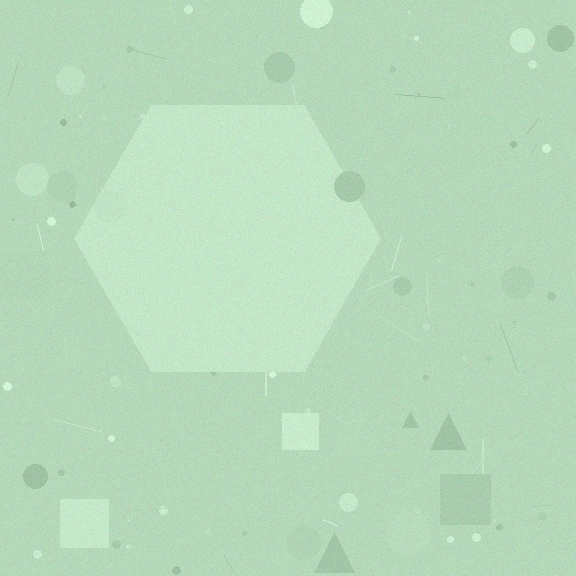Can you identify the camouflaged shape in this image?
The camouflaged shape is a hexagon.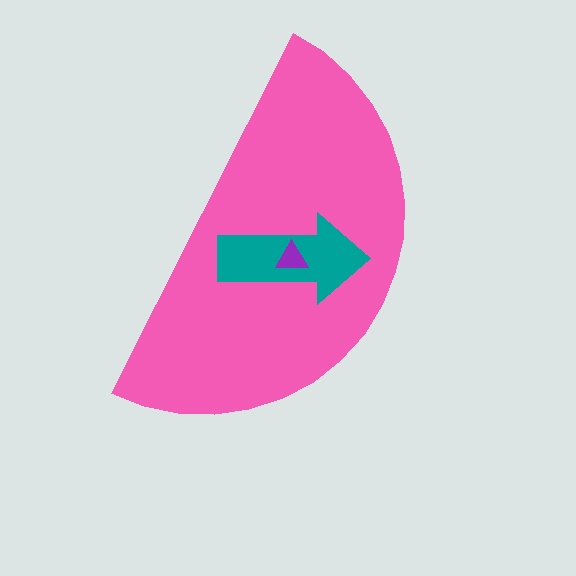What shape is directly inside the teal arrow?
The purple triangle.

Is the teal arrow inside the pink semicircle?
Yes.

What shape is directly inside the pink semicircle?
The teal arrow.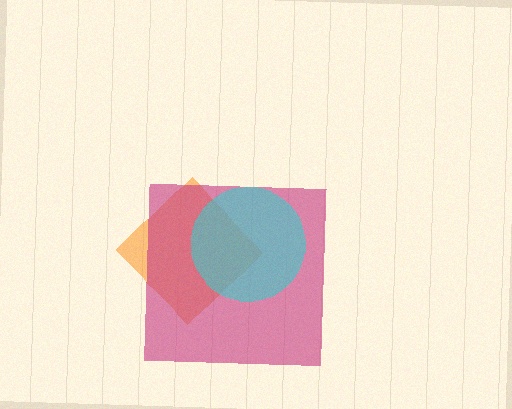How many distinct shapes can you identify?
There are 3 distinct shapes: an orange diamond, a magenta square, a cyan circle.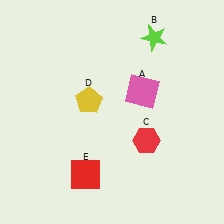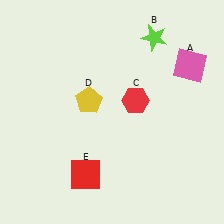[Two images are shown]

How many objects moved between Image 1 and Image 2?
2 objects moved between the two images.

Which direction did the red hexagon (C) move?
The red hexagon (C) moved up.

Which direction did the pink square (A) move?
The pink square (A) moved right.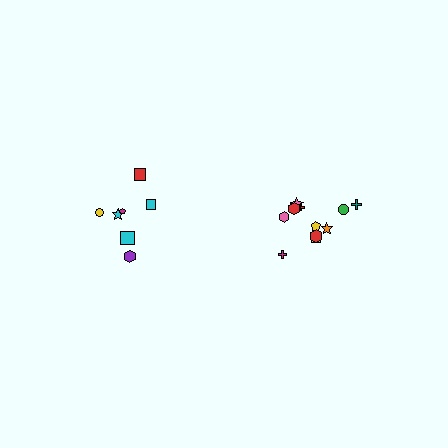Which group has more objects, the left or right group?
The right group.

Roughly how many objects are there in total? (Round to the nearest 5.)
Roughly 20 objects in total.